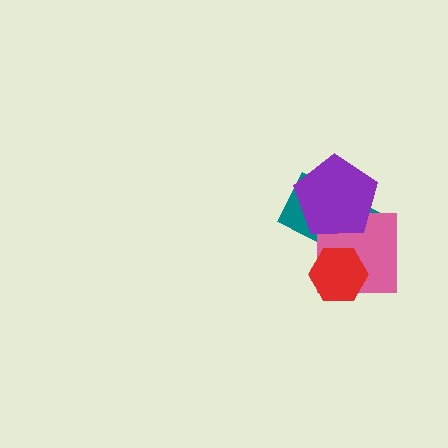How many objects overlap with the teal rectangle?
3 objects overlap with the teal rectangle.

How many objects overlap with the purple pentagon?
2 objects overlap with the purple pentagon.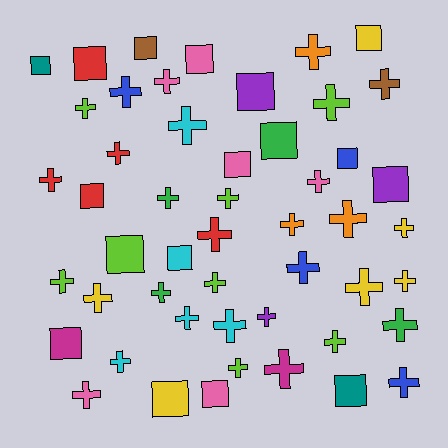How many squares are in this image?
There are 17 squares.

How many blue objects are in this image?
There are 4 blue objects.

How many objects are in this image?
There are 50 objects.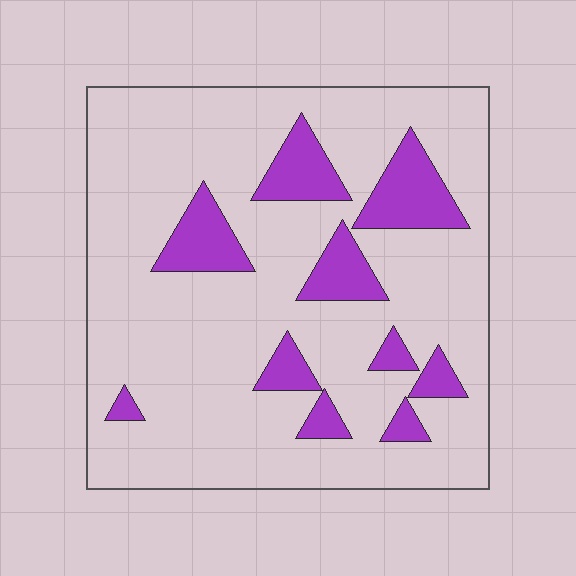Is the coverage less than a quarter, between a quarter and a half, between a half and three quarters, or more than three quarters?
Less than a quarter.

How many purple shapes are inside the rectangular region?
10.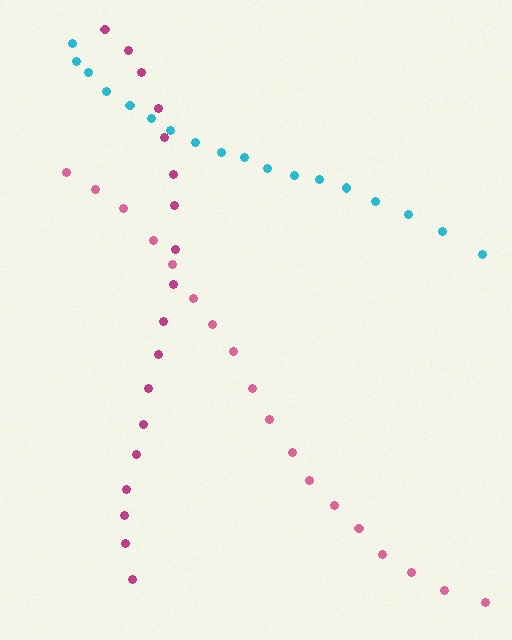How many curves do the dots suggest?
There are 3 distinct paths.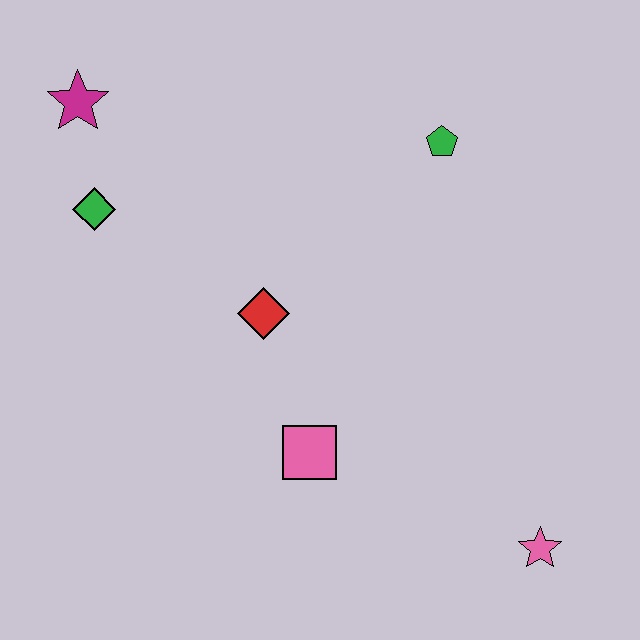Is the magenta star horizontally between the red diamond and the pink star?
No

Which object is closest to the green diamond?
The magenta star is closest to the green diamond.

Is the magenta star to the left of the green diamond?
Yes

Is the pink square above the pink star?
Yes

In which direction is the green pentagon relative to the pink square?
The green pentagon is above the pink square.